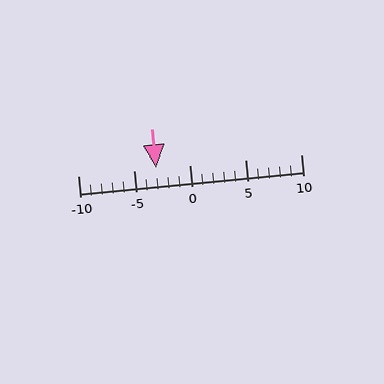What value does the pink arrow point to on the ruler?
The pink arrow points to approximately -3.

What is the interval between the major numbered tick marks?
The major tick marks are spaced 5 units apart.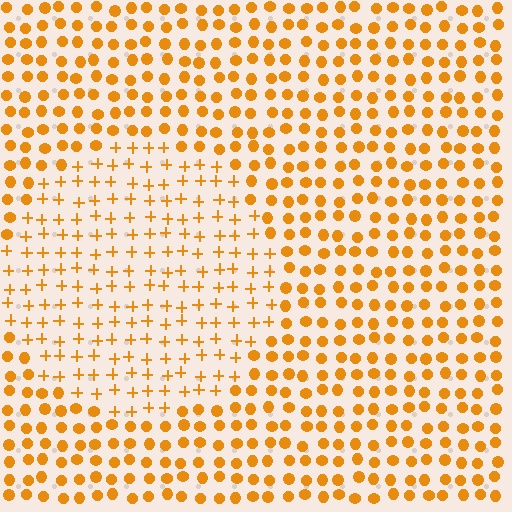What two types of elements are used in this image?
The image uses plus signs inside the circle region and circles outside it.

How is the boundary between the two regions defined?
The boundary is defined by a change in element shape: plus signs inside vs. circles outside. All elements share the same color and spacing.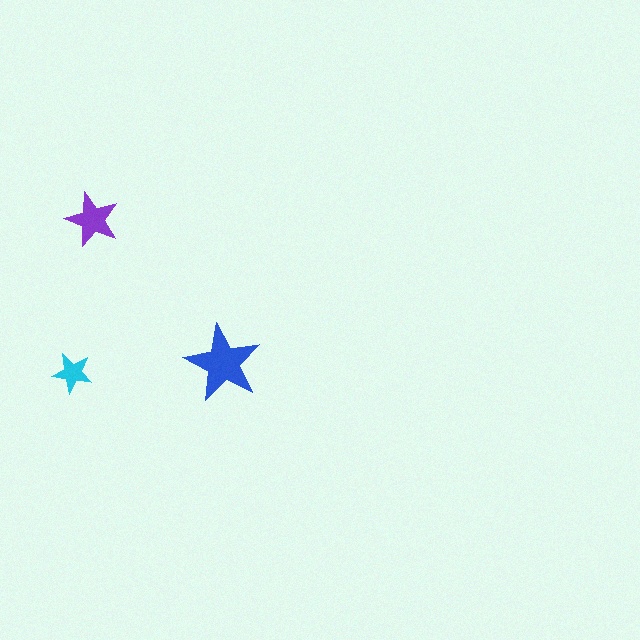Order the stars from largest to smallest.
the blue one, the purple one, the cyan one.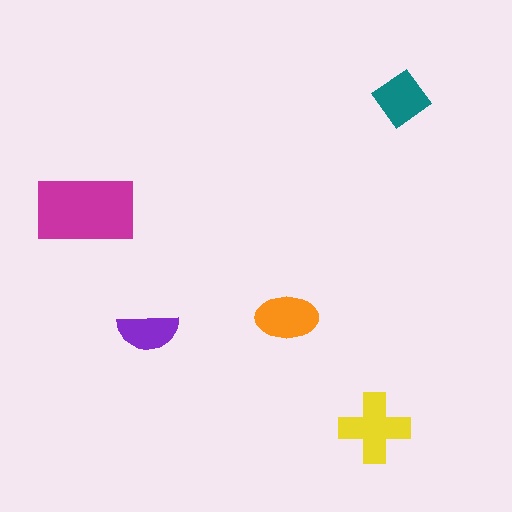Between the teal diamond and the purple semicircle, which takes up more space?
The teal diamond.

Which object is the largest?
The magenta rectangle.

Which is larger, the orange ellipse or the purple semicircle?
The orange ellipse.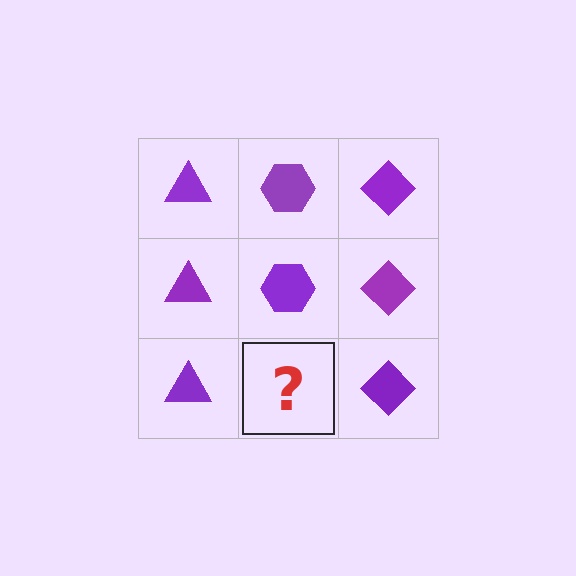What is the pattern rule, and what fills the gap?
The rule is that each column has a consistent shape. The gap should be filled with a purple hexagon.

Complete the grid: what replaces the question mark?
The question mark should be replaced with a purple hexagon.